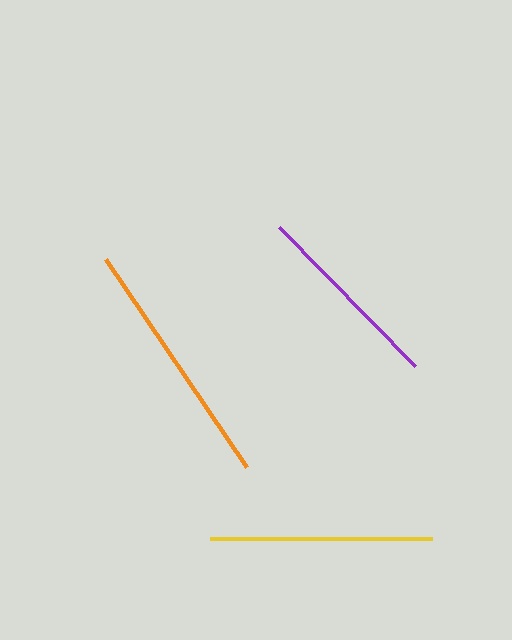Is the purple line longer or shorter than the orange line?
The orange line is longer than the purple line.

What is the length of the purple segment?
The purple segment is approximately 195 pixels long.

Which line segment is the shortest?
The purple line is the shortest at approximately 195 pixels.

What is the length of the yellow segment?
The yellow segment is approximately 221 pixels long.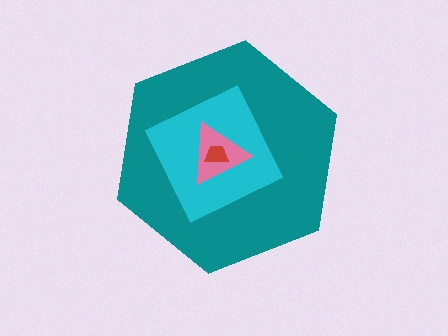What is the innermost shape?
The red trapezoid.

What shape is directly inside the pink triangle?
The red trapezoid.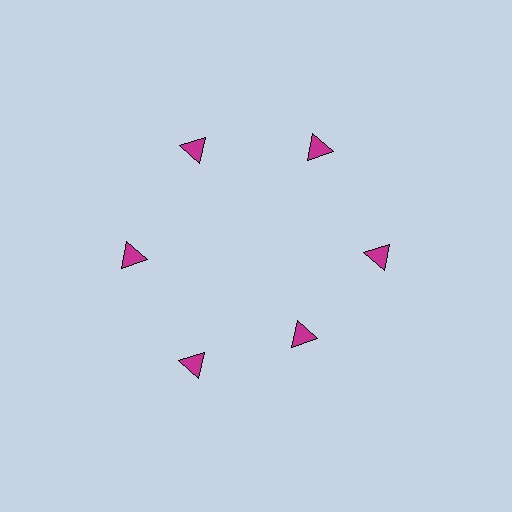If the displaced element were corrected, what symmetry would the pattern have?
It would have 6-fold rotational symmetry — the pattern would map onto itself every 60 degrees.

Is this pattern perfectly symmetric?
No. The 6 magenta triangles are arranged in a ring, but one element near the 5 o'clock position is pulled inward toward the center, breaking the 6-fold rotational symmetry.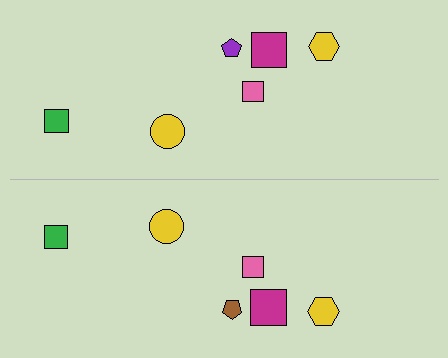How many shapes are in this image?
There are 12 shapes in this image.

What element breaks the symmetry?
The brown pentagon on the bottom side breaks the symmetry — its mirror counterpart is purple.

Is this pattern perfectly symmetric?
No, the pattern is not perfectly symmetric. The brown pentagon on the bottom side breaks the symmetry — its mirror counterpart is purple.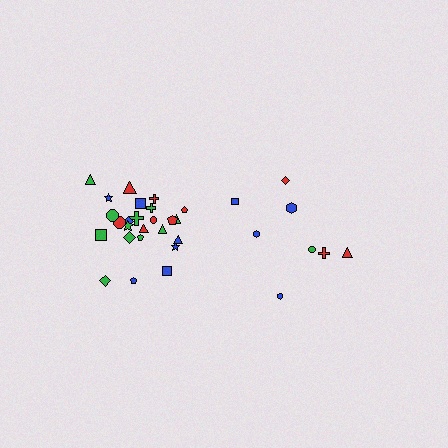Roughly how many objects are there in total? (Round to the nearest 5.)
Roughly 35 objects in total.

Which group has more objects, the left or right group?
The left group.